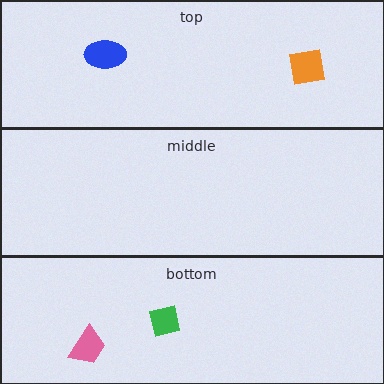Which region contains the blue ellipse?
The top region.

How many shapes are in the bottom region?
2.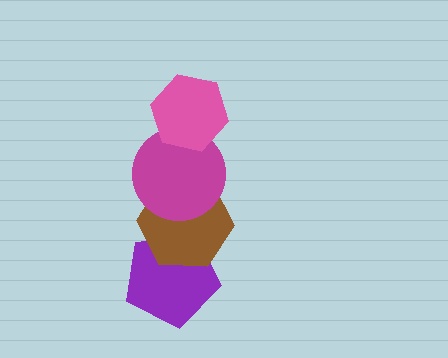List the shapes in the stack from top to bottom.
From top to bottom: the pink hexagon, the magenta circle, the brown hexagon, the purple pentagon.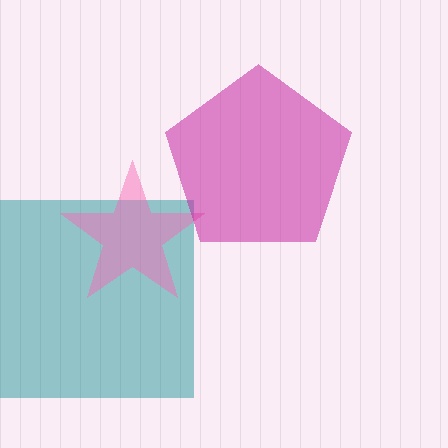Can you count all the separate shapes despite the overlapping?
Yes, there are 3 separate shapes.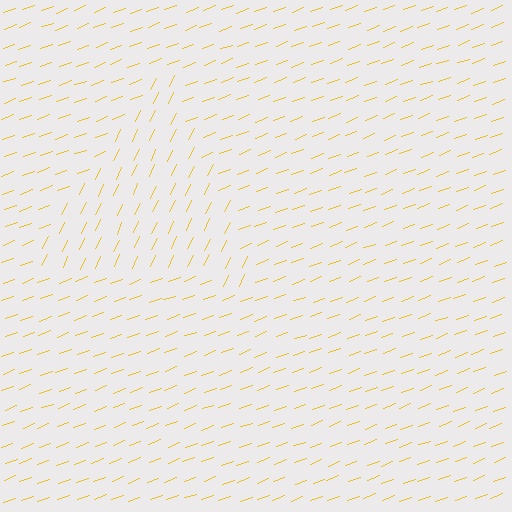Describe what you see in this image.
The image is filled with small yellow line segments. A triangle region in the image has lines oriented differently from the surrounding lines, creating a visible texture boundary.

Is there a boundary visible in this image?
Yes, there is a texture boundary formed by a change in line orientation.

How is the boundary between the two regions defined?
The boundary is defined purely by a change in line orientation (approximately 45 degrees difference). All lines are the same color and thickness.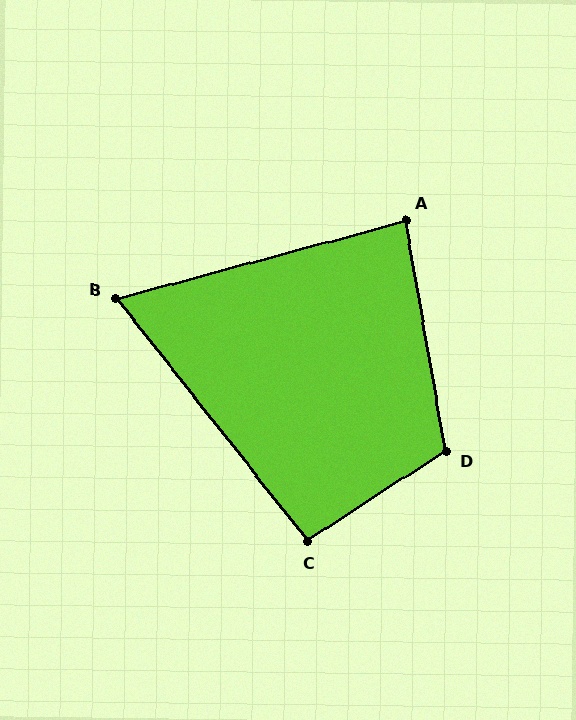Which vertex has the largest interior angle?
D, at approximately 113 degrees.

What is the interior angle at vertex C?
Approximately 95 degrees (obtuse).